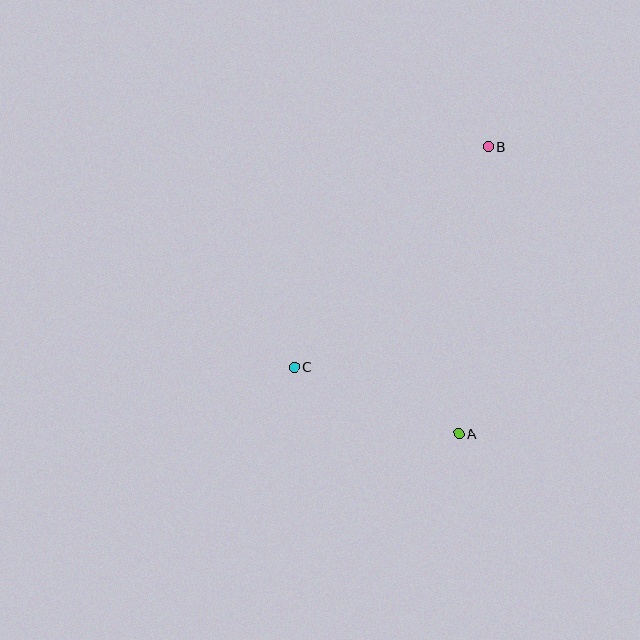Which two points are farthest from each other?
Points B and C are farthest from each other.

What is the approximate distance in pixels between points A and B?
The distance between A and B is approximately 288 pixels.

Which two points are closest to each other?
Points A and C are closest to each other.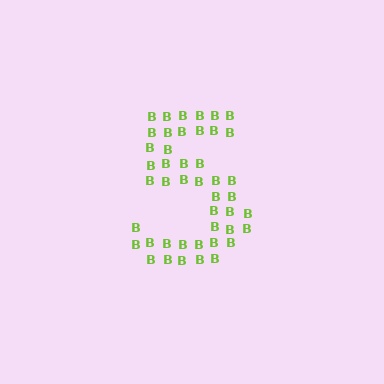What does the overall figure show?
The overall figure shows the digit 5.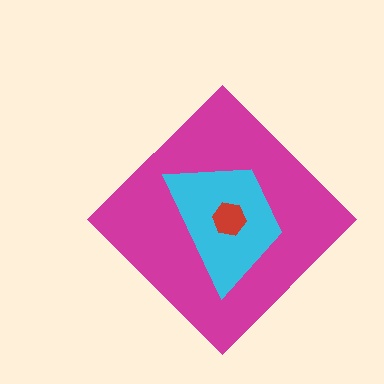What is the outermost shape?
The magenta diamond.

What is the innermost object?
The red hexagon.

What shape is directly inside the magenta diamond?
The cyan trapezoid.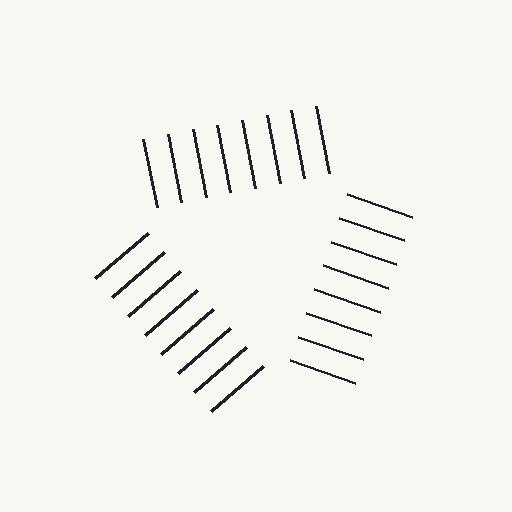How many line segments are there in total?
24 — 8 along each of the 3 edges.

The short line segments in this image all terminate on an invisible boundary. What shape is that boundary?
An illusory triangle — the line segments terminate on its edges but no continuous stroke is drawn.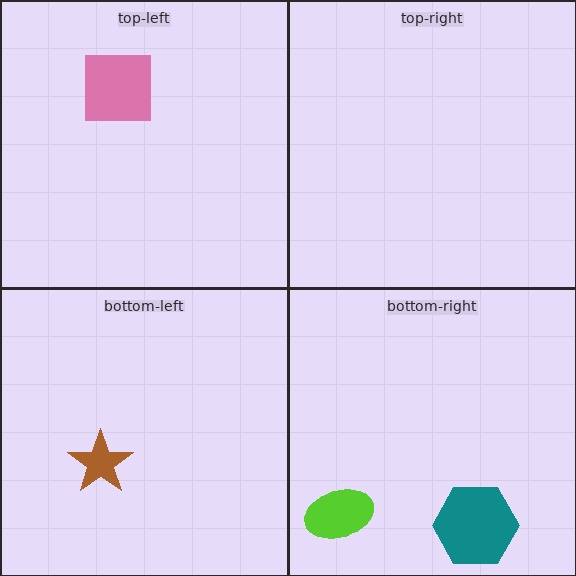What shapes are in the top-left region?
The pink square.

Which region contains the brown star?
The bottom-left region.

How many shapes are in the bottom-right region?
2.